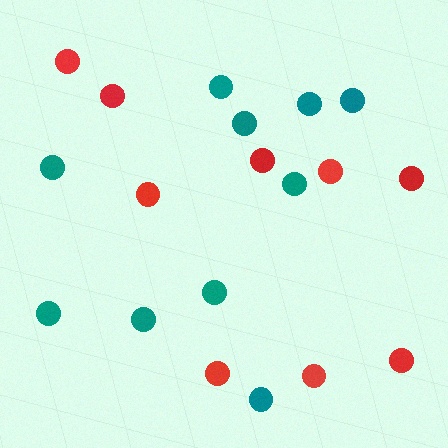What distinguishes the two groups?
There are 2 groups: one group of teal circles (10) and one group of red circles (9).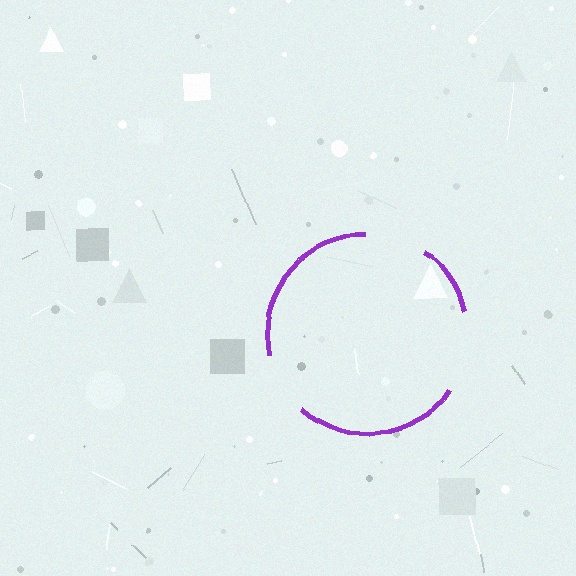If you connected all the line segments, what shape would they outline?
They would outline a circle.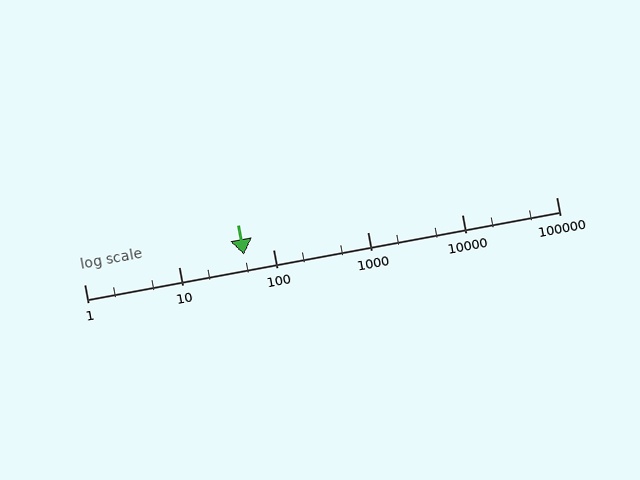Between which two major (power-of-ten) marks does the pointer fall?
The pointer is between 10 and 100.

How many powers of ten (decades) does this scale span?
The scale spans 5 decades, from 1 to 100000.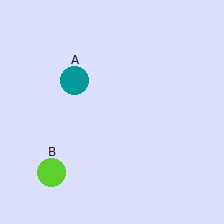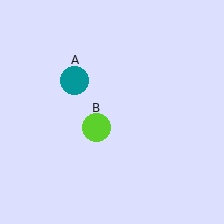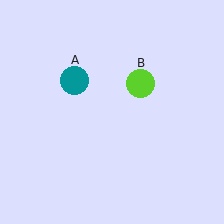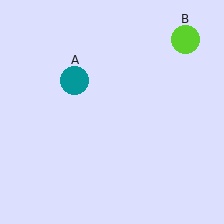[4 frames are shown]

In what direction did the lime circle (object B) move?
The lime circle (object B) moved up and to the right.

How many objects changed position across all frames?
1 object changed position: lime circle (object B).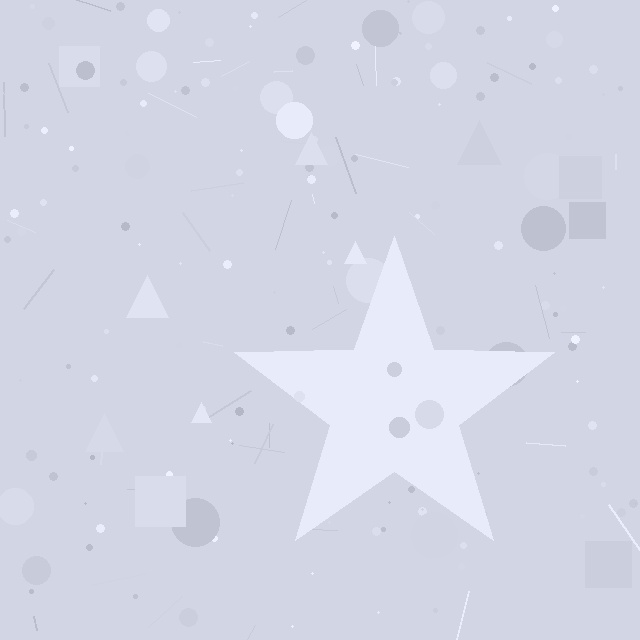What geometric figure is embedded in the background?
A star is embedded in the background.